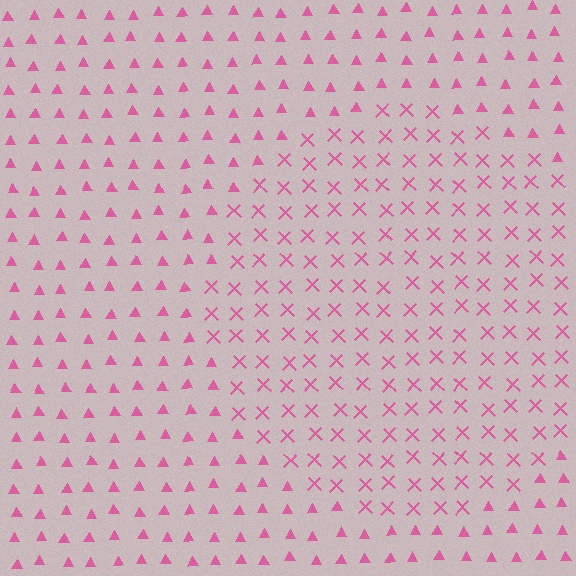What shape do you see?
I see a circle.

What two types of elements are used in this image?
The image uses X marks inside the circle region and triangles outside it.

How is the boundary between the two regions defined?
The boundary is defined by a change in element shape: X marks inside vs. triangles outside. All elements share the same color and spacing.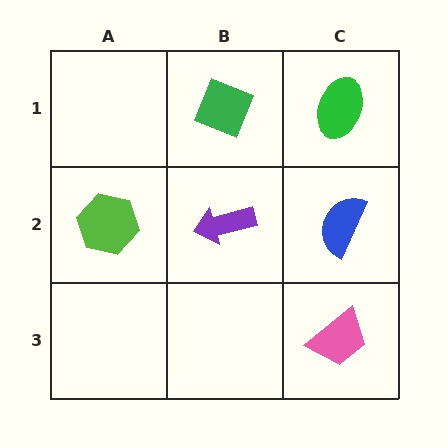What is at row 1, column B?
A green diamond.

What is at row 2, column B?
A purple arrow.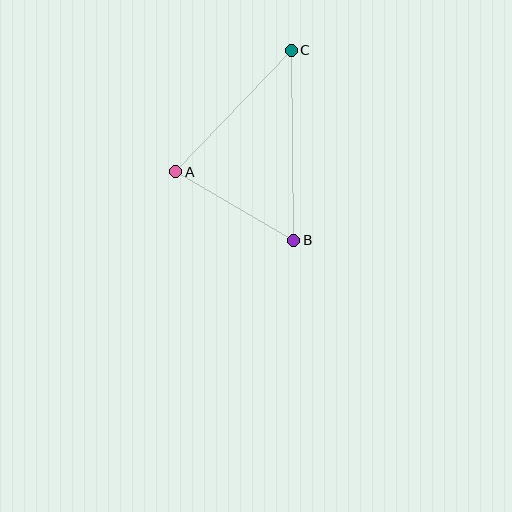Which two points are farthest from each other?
Points B and C are farthest from each other.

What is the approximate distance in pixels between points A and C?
The distance between A and C is approximately 168 pixels.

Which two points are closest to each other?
Points A and B are closest to each other.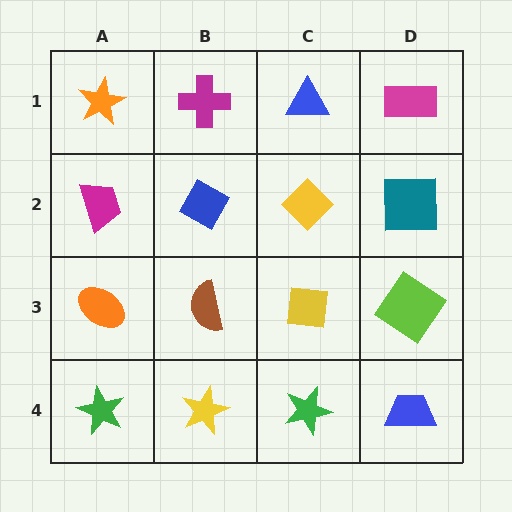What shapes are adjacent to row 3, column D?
A teal square (row 2, column D), a blue trapezoid (row 4, column D), a yellow square (row 3, column C).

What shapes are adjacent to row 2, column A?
An orange star (row 1, column A), an orange ellipse (row 3, column A), a blue diamond (row 2, column B).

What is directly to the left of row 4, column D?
A green star.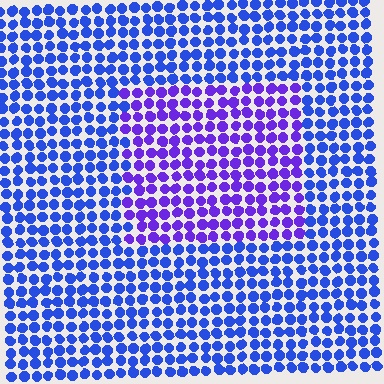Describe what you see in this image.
The image is filled with small blue elements in a uniform arrangement. A rectangle-shaped region is visible where the elements are tinted to a slightly different hue, forming a subtle color boundary.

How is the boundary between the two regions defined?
The boundary is defined purely by a slight shift in hue (about 34 degrees). Spacing, size, and orientation are identical on both sides.